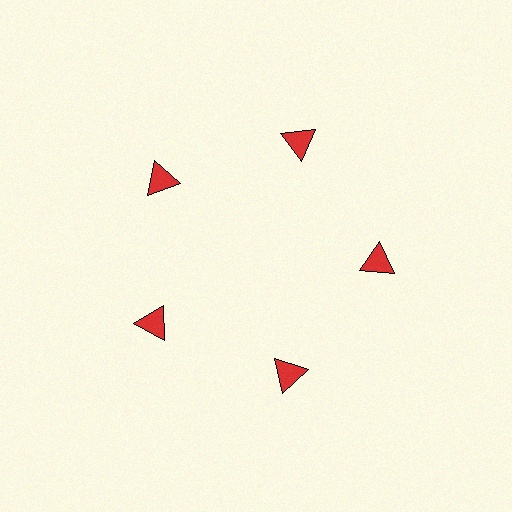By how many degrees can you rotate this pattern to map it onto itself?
The pattern maps onto itself every 72 degrees of rotation.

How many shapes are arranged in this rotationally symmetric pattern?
There are 5 shapes, arranged in 5 groups of 1.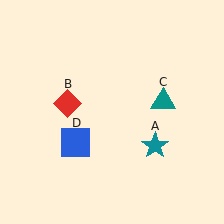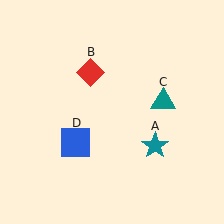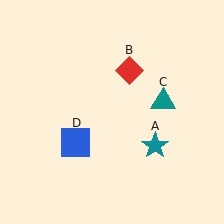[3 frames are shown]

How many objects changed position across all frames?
1 object changed position: red diamond (object B).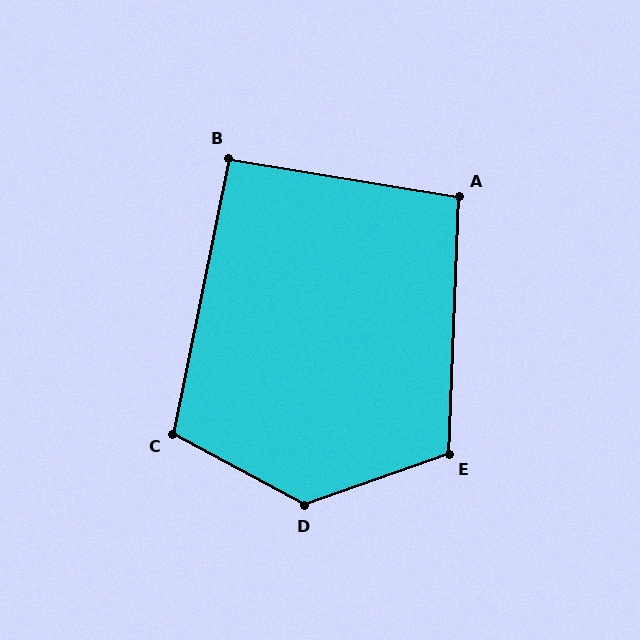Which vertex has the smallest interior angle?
B, at approximately 92 degrees.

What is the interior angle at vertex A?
Approximately 97 degrees (obtuse).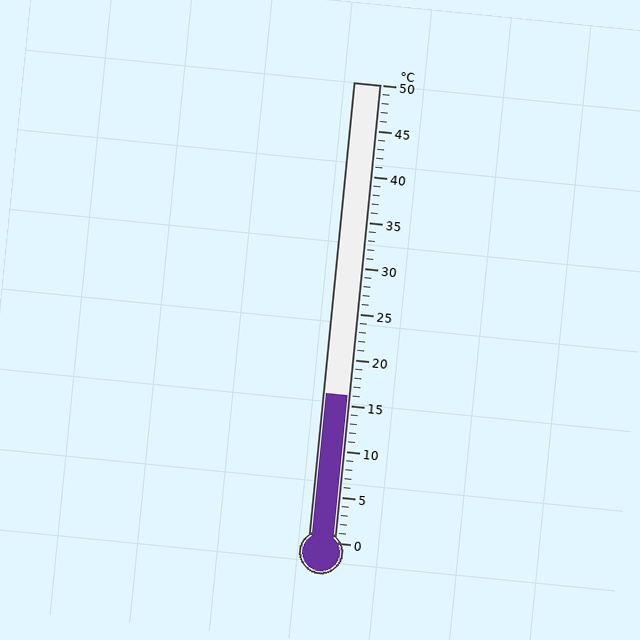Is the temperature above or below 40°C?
The temperature is below 40°C.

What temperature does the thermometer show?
The thermometer shows approximately 16°C.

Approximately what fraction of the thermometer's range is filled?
The thermometer is filled to approximately 30% of its range.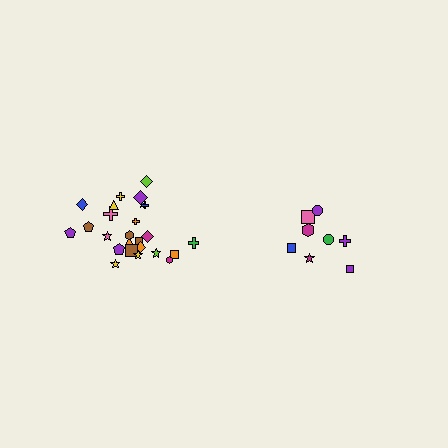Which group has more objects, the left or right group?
The left group.